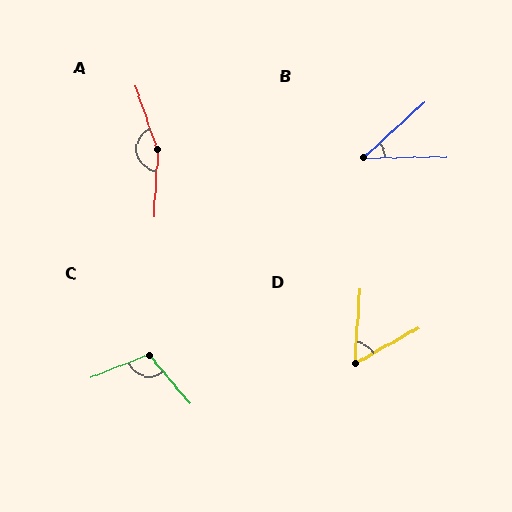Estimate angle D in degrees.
Approximately 57 degrees.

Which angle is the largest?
A, at approximately 158 degrees.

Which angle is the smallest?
B, at approximately 41 degrees.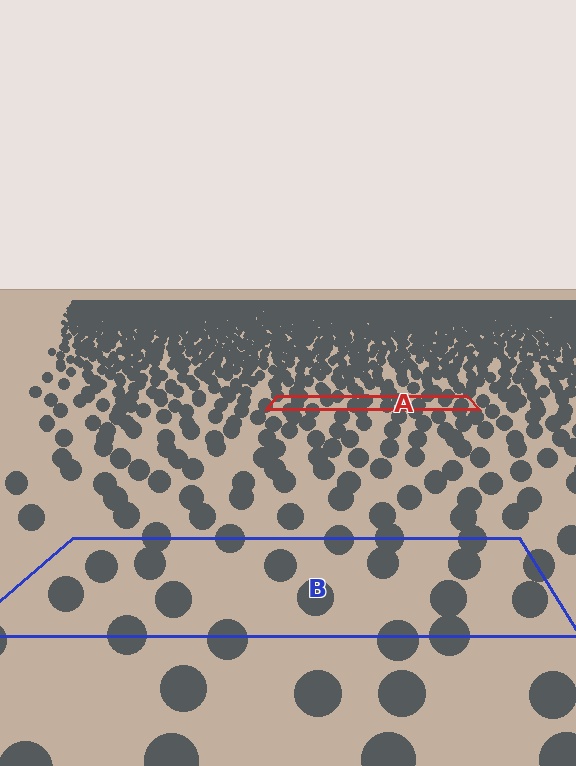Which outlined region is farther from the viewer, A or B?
Region A is farther from the viewer — the texture elements inside it appear smaller and more densely packed.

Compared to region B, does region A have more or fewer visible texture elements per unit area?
Region A has more texture elements per unit area — they are packed more densely because it is farther away.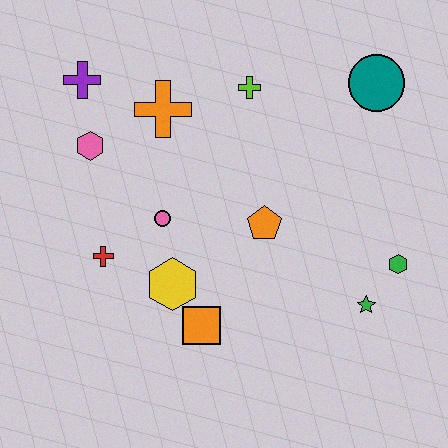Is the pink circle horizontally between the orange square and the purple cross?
Yes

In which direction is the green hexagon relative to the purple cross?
The green hexagon is to the right of the purple cross.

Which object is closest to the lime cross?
The orange cross is closest to the lime cross.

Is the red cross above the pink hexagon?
No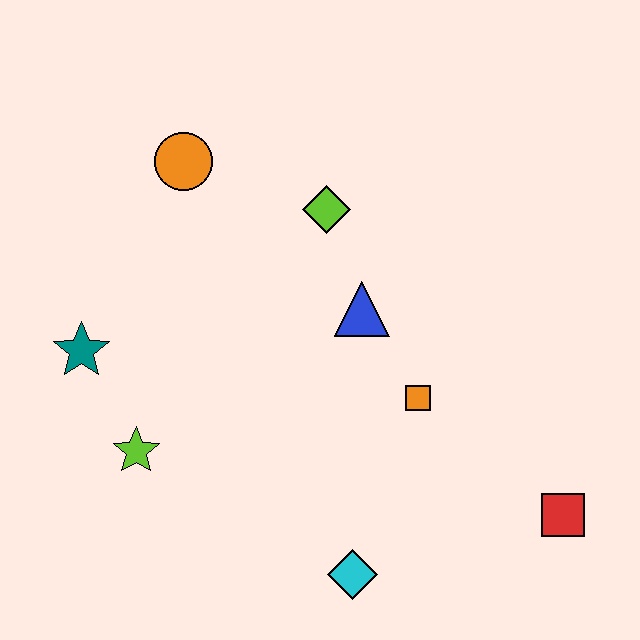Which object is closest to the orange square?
The blue triangle is closest to the orange square.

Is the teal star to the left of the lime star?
Yes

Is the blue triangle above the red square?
Yes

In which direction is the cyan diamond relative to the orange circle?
The cyan diamond is below the orange circle.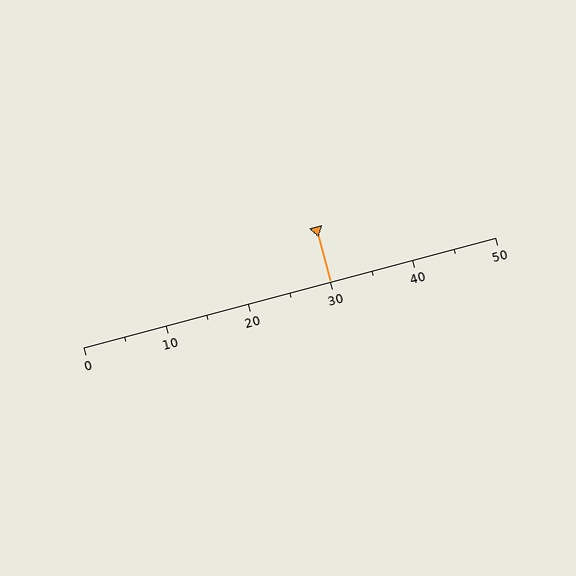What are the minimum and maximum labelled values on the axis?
The axis runs from 0 to 50.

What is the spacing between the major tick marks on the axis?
The major ticks are spaced 10 apart.